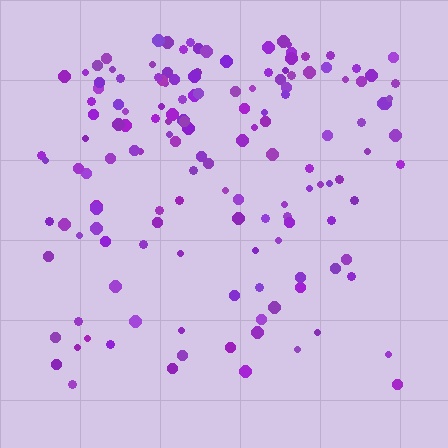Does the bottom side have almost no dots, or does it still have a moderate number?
Still a moderate number, just noticeably fewer than the top.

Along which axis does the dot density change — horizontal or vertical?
Vertical.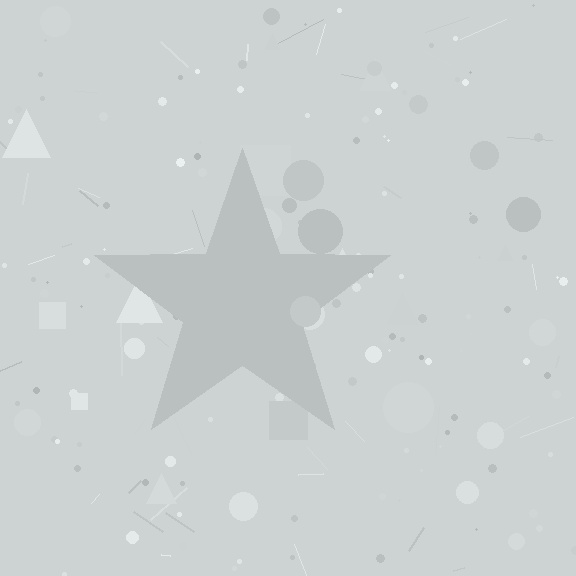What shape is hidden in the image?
A star is hidden in the image.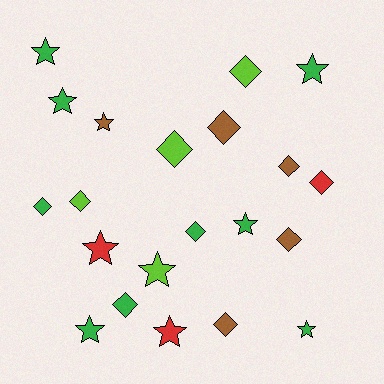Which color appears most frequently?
Green, with 9 objects.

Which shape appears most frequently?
Diamond, with 11 objects.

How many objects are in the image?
There are 21 objects.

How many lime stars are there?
There is 1 lime star.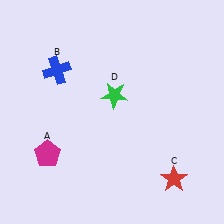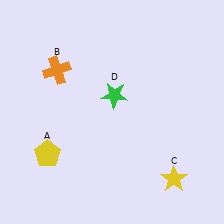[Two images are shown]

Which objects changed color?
A changed from magenta to yellow. B changed from blue to orange. C changed from red to yellow.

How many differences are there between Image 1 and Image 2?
There are 3 differences between the two images.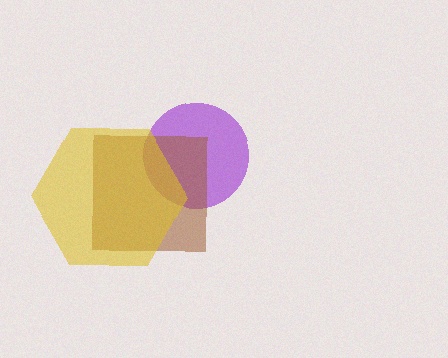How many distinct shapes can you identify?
There are 3 distinct shapes: a purple circle, a brown square, a yellow hexagon.